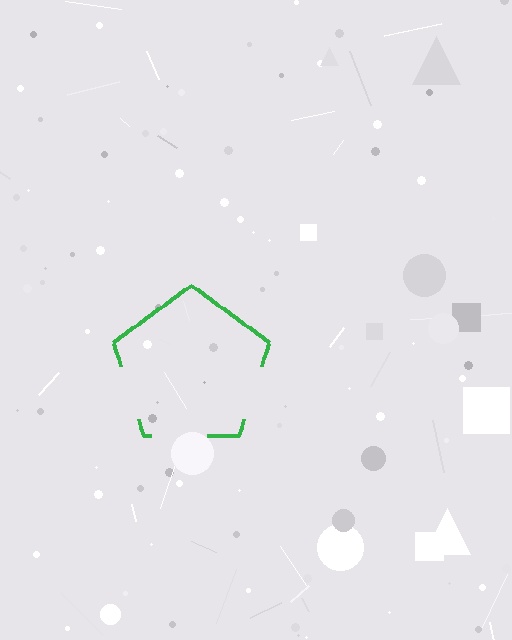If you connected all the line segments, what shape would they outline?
They would outline a pentagon.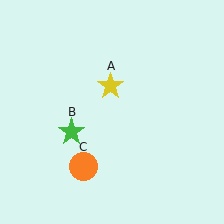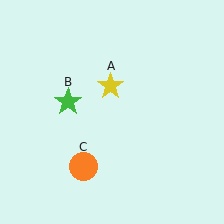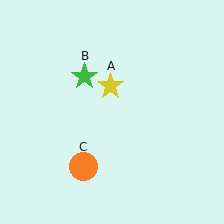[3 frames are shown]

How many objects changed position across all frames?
1 object changed position: green star (object B).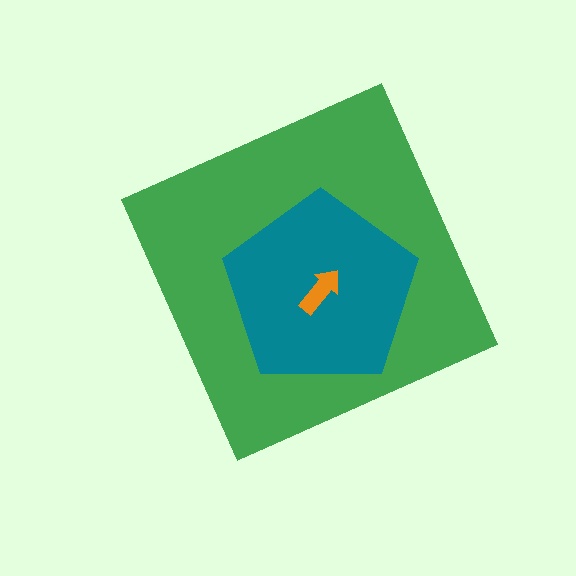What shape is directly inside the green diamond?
The teal pentagon.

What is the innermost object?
The orange arrow.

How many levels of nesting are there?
3.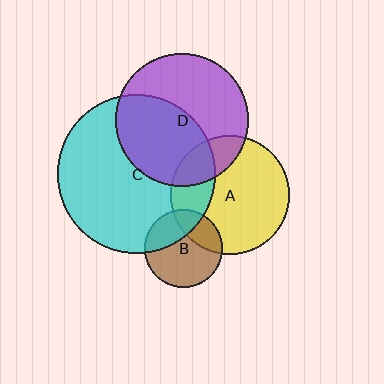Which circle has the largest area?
Circle C (cyan).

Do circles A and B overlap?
Yes.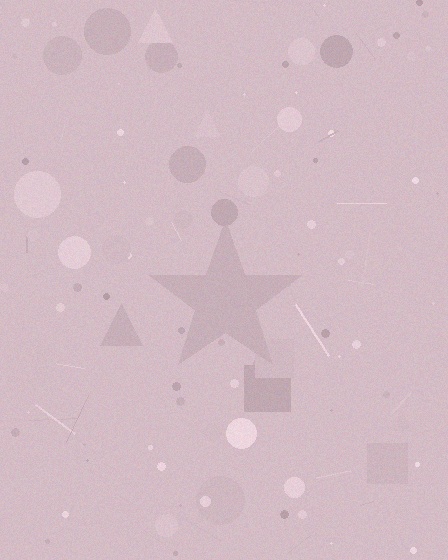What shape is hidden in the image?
A star is hidden in the image.